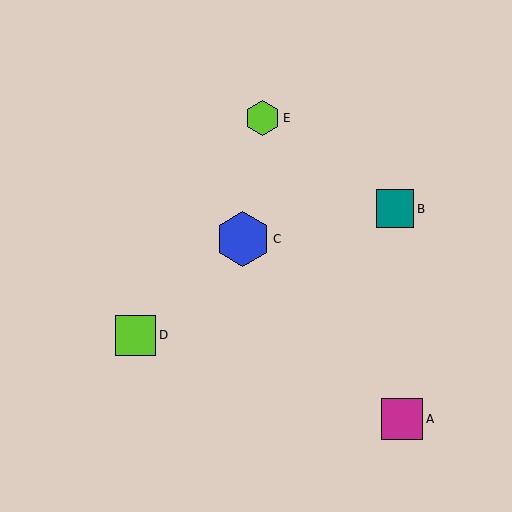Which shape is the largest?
The blue hexagon (labeled C) is the largest.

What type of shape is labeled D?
Shape D is a lime square.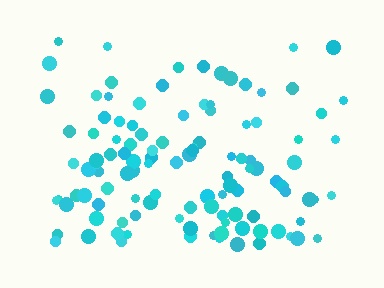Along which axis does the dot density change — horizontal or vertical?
Vertical.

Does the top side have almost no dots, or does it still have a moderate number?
Still a moderate number, just noticeably fewer than the bottom.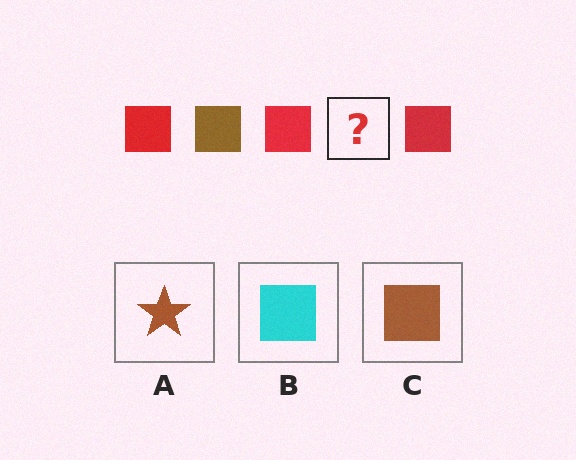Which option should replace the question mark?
Option C.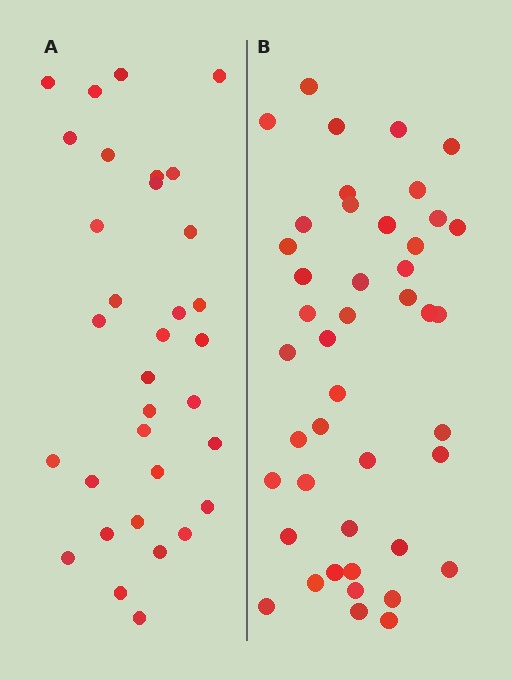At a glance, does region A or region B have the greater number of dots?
Region B (the right region) has more dots.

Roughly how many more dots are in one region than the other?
Region B has roughly 12 or so more dots than region A.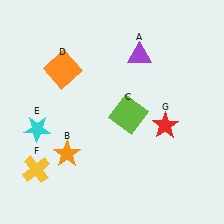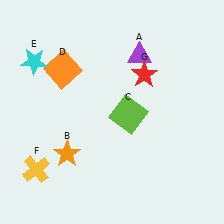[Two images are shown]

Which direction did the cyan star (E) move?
The cyan star (E) moved up.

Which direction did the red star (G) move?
The red star (G) moved up.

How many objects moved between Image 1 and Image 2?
2 objects moved between the two images.